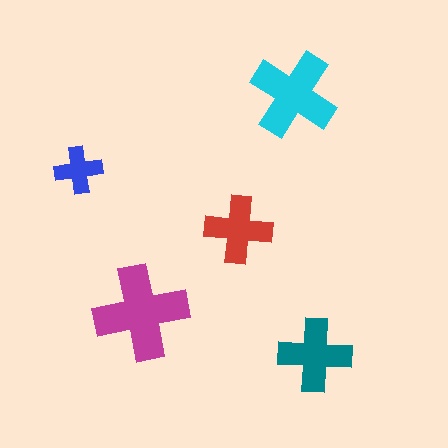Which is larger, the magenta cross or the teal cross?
The magenta one.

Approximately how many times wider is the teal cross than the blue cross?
About 1.5 times wider.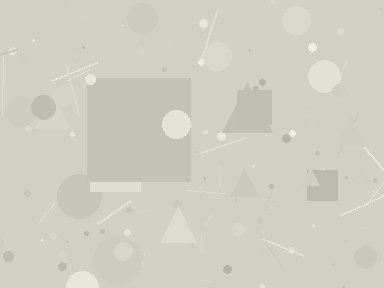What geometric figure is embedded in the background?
A square is embedded in the background.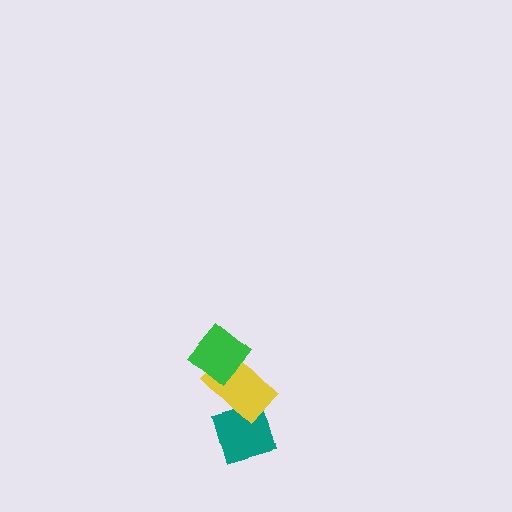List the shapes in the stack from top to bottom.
From top to bottom: the green diamond, the yellow rectangle, the teal diamond.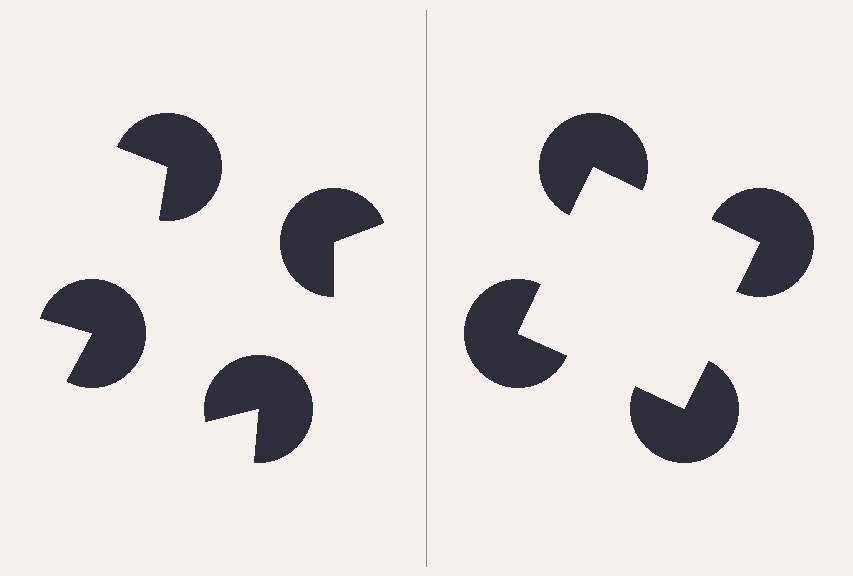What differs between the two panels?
The pac-man discs are positioned identically on both sides; only the wedge orientations differ. On the right they align to a square; on the left they are misaligned.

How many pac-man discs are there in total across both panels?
8 — 4 on each side.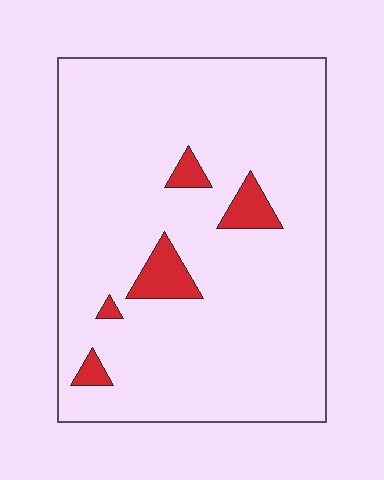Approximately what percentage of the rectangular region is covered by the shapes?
Approximately 5%.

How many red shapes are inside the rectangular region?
5.